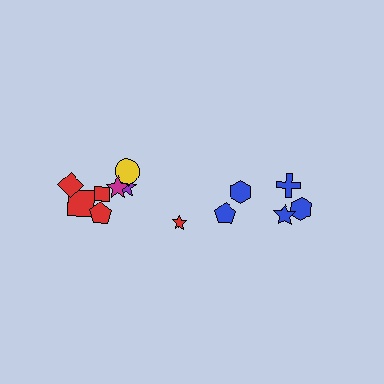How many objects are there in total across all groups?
There are 13 objects.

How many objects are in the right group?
There are 5 objects.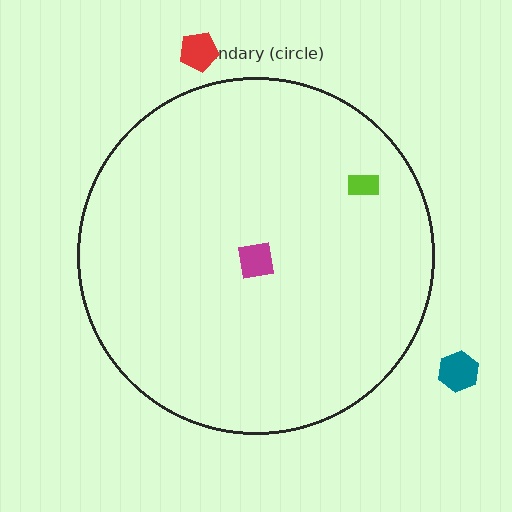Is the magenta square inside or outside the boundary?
Inside.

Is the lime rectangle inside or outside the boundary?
Inside.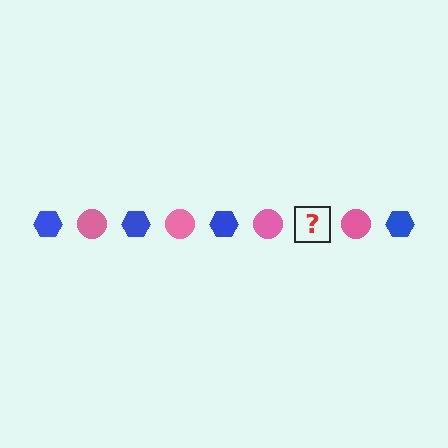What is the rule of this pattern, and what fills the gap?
The rule is that the pattern alternates between blue hexagon and pink circle. The gap should be filled with a blue hexagon.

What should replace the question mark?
The question mark should be replaced with a blue hexagon.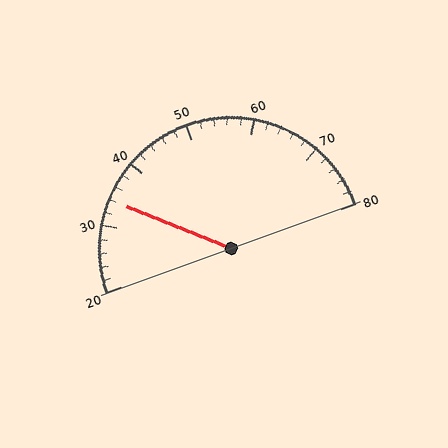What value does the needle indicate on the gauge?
The needle indicates approximately 34.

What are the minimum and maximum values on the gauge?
The gauge ranges from 20 to 80.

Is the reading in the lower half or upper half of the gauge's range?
The reading is in the lower half of the range (20 to 80).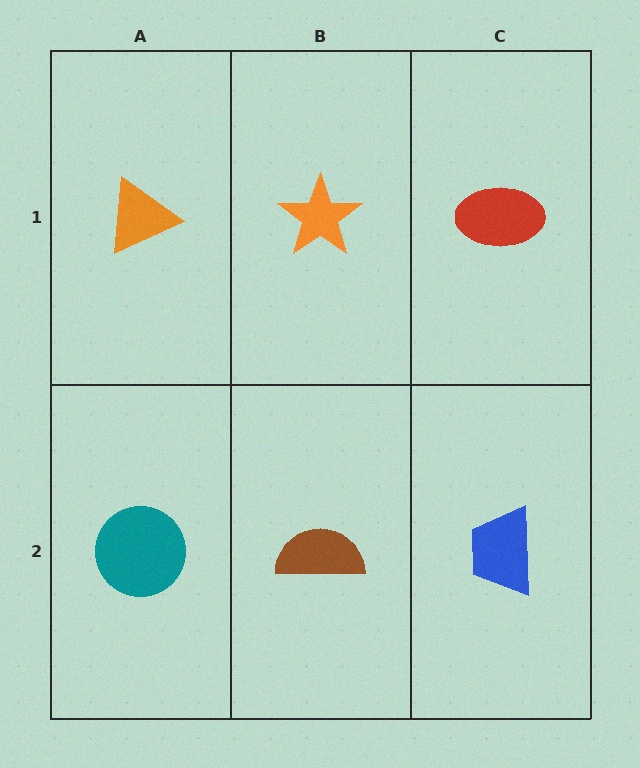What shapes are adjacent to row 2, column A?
An orange triangle (row 1, column A), a brown semicircle (row 2, column B).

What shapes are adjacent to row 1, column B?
A brown semicircle (row 2, column B), an orange triangle (row 1, column A), a red ellipse (row 1, column C).